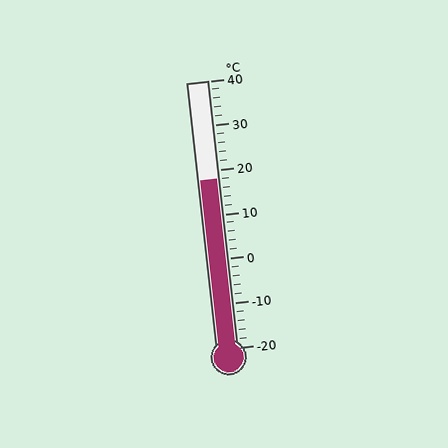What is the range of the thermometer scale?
The thermometer scale ranges from -20°C to 40°C.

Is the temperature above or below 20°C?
The temperature is below 20°C.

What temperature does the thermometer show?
The thermometer shows approximately 18°C.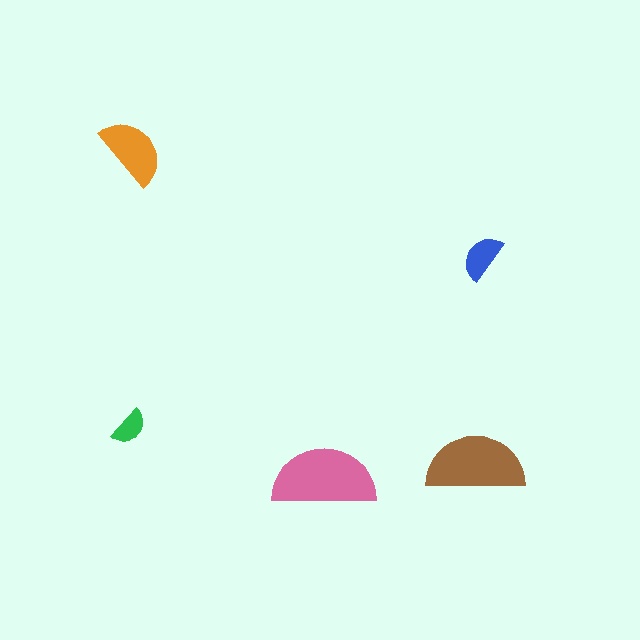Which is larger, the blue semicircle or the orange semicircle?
The orange one.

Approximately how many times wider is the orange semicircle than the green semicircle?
About 2 times wider.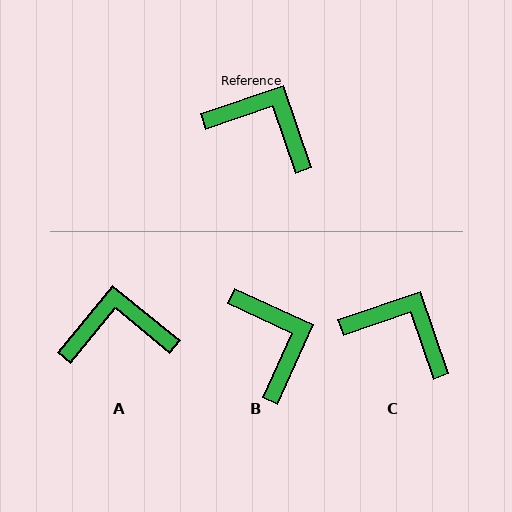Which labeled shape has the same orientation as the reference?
C.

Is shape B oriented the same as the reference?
No, it is off by about 43 degrees.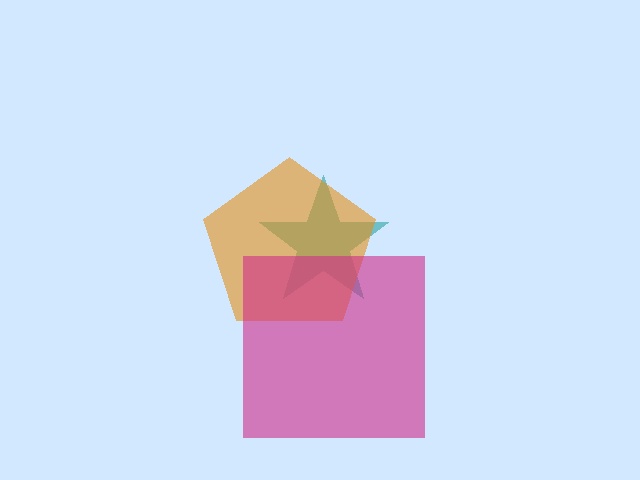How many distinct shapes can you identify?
There are 3 distinct shapes: a teal star, an orange pentagon, a magenta square.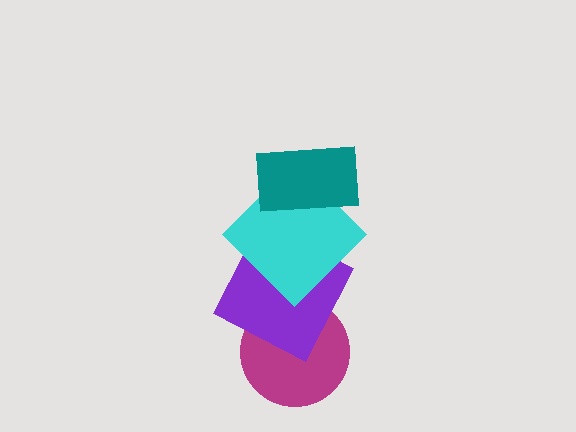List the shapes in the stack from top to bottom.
From top to bottom: the teal rectangle, the cyan diamond, the purple square, the magenta circle.